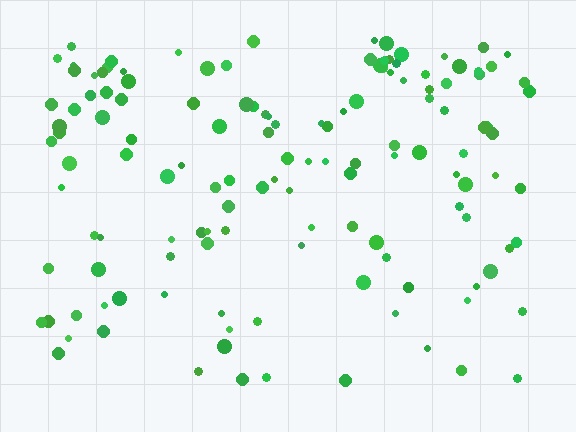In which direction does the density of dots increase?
From bottom to top, with the top side densest.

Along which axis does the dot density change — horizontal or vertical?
Vertical.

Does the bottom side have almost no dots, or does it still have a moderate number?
Still a moderate number, just noticeably fewer than the top.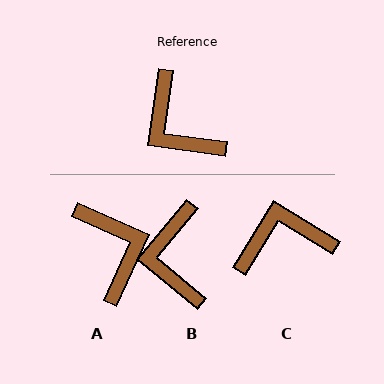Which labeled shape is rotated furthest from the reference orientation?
A, about 164 degrees away.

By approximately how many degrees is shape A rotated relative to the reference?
Approximately 164 degrees counter-clockwise.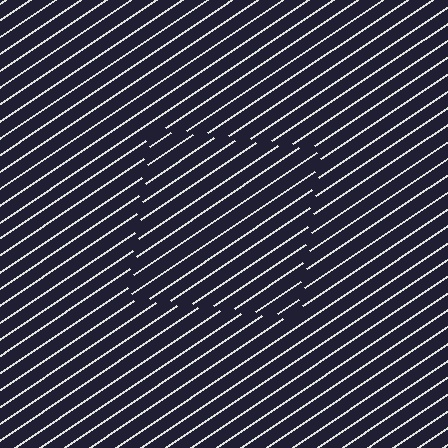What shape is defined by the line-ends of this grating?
An illusory square. The interior of the shape contains the same grating, shifted by half a period — the contour is defined by the phase discontinuity where line-ends from the inner and outer gratings abut.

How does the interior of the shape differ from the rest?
The interior of the shape contains the same grating, shifted by half a period — the contour is defined by the phase discontinuity where line-ends from the inner and outer gratings abut.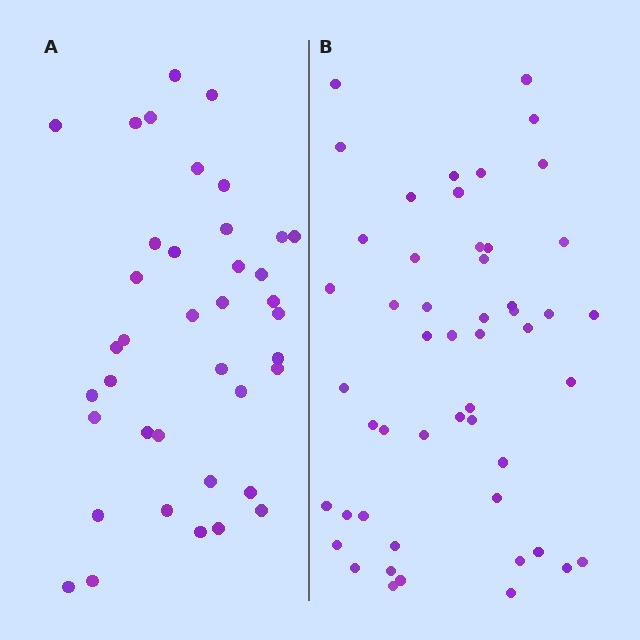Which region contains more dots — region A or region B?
Region B (the right region) has more dots.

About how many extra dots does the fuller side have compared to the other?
Region B has roughly 12 or so more dots than region A.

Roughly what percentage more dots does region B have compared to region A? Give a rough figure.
About 30% more.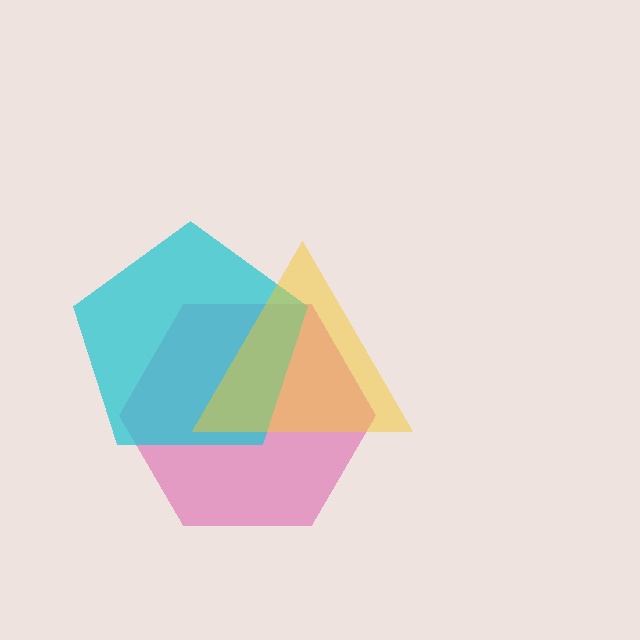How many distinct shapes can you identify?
There are 3 distinct shapes: a magenta hexagon, a cyan pentagon, a yellow triangle.